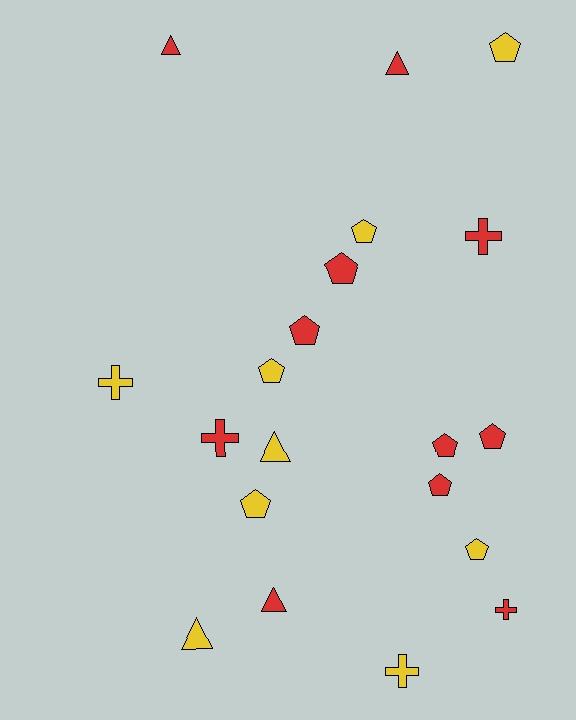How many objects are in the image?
There are 20 objects.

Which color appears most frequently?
Red, with 11 objects.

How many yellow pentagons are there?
There are 5 yellow pentagons.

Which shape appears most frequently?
Pentagon, with 10 objects.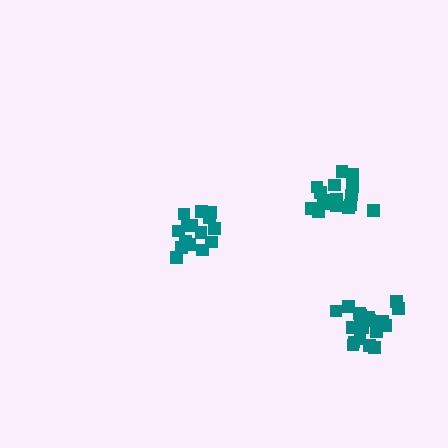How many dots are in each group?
Group 1: 19 dots, Group 2: 16 dots, Group 3: 18 dots (53 total).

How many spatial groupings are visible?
There are 3 spatial groupings.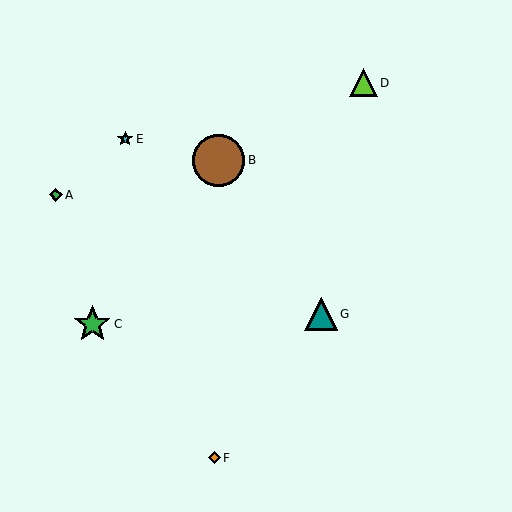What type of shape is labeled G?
Shape G is a teal triangle.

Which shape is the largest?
The brown circle (labeled B) is the largest.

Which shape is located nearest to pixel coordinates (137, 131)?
The cyan star (labeled E) at (125, 139) is nearest to that location.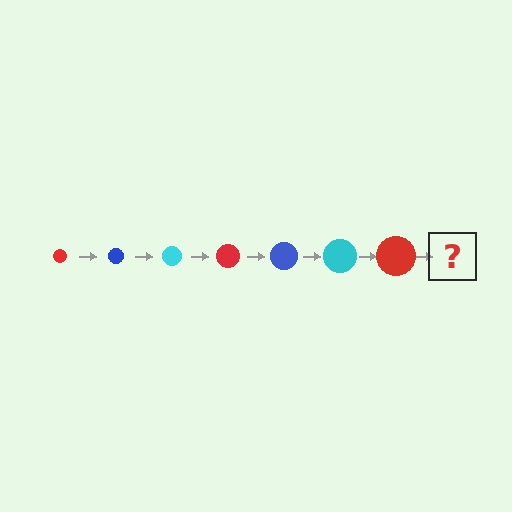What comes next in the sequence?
The next element should be a blue circle, larger than the previous one.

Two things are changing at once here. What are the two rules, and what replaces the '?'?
The two rules are that the circle grows larger each step and the color cycles through red, blue, and cyan. The '?' should be a blue circle, larger than the previous one.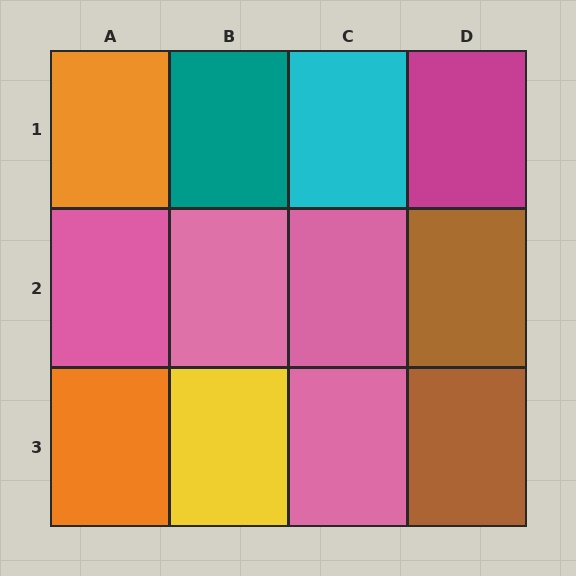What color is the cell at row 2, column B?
Pink.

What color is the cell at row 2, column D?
Brown.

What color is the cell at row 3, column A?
Orange.